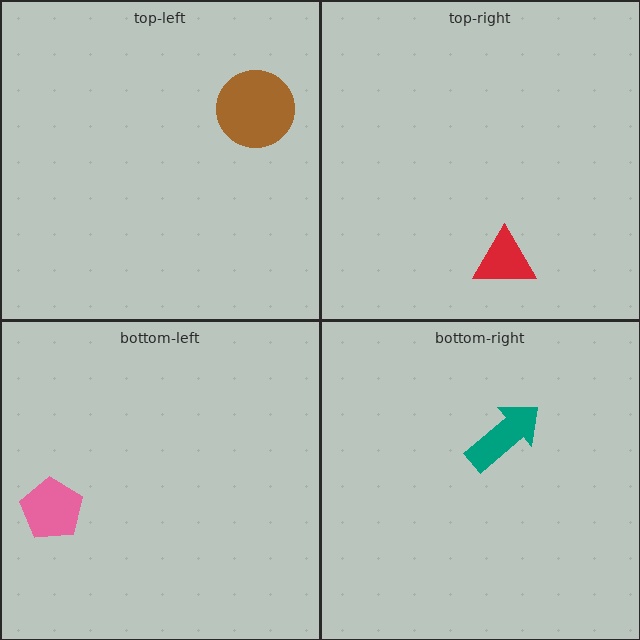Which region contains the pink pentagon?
The bottom-left region.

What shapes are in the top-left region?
The brown circle.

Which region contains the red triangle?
The top-right region.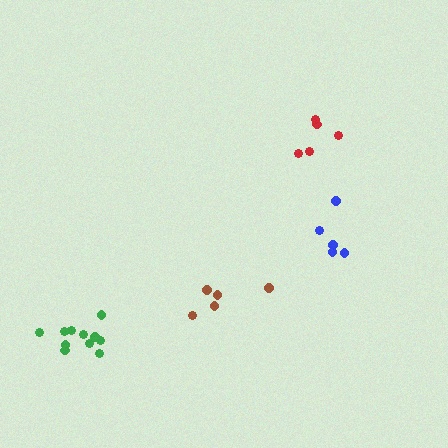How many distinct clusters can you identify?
There are 4 distinct clusters.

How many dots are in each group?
Group 1: 5 dots, Group 2: 11 dots, Group 3: 5 dots, Group 4: 6 dots (27 total).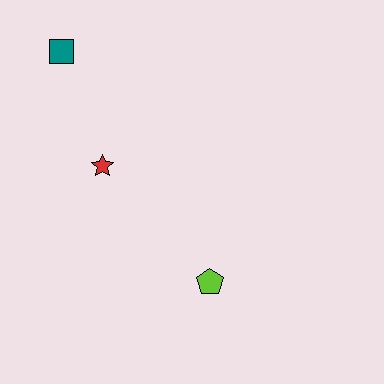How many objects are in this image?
There are 3 objects.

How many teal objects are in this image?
There is 1 teal object.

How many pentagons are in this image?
There is 1 pentagon.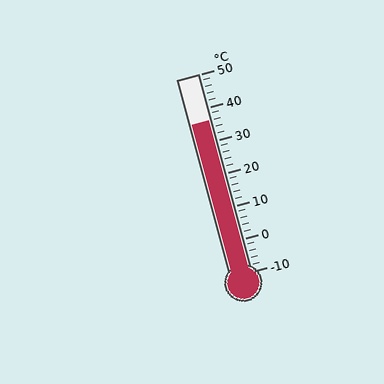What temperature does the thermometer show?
The thermometer shows approximately 36°C.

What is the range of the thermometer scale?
The thermometer scale ranges from -10°C to 50°C.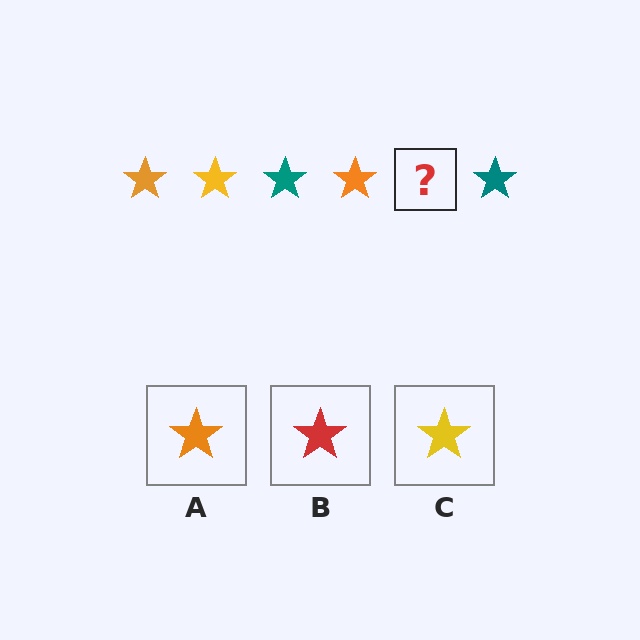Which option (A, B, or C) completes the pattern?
C.